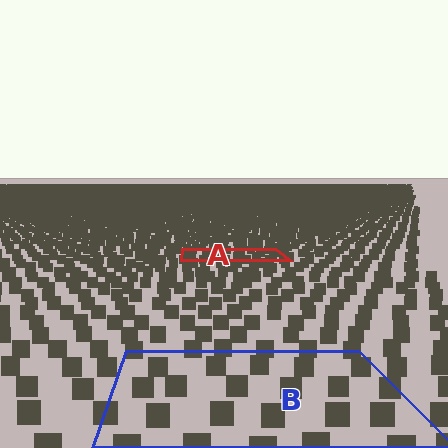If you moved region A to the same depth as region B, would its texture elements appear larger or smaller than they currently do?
They would appear larger. At a closer depth, the same texture elements are projected at a bigger on-screen size.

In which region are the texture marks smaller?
The texture marks are smaller in region A, because it is farther away.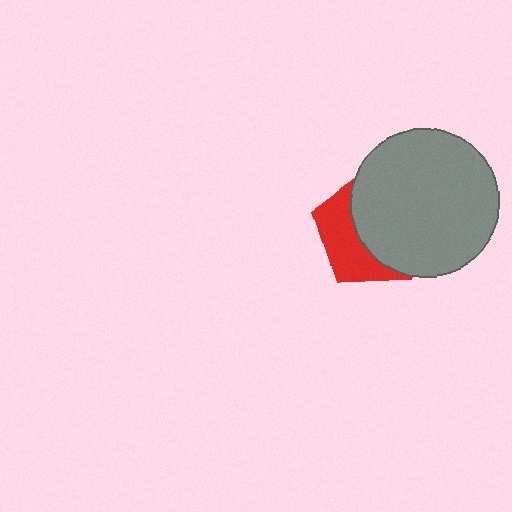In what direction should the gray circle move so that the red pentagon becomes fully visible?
The gray circle should move right. That is the shortest direction to clear the overlap and leave the red pentagon fully visible.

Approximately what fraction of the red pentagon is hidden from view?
Roughly 61% of the red pentagon is hidden behind the gray circle.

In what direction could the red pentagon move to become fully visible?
The red pentagon could move left. That would shift it out from behind the gray circle entirely.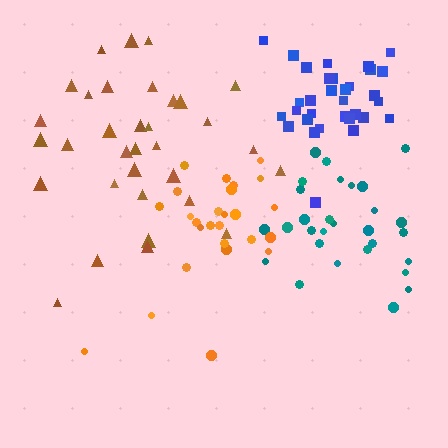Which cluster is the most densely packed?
Blue.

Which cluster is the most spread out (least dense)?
Brown.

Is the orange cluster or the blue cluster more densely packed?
Blue.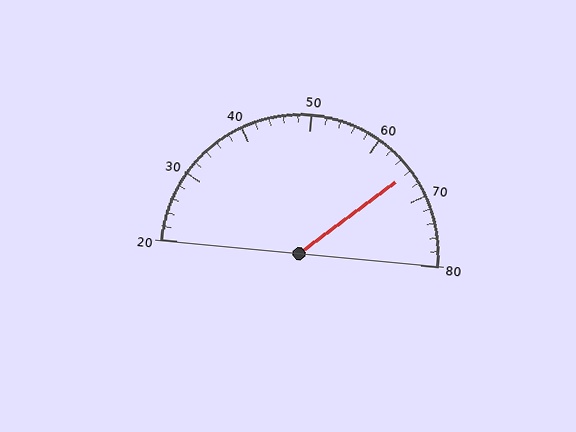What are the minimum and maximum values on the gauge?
The gauge ranges from 20 to 80.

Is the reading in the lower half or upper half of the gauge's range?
The reading is in the upper half of the range (20 to 80).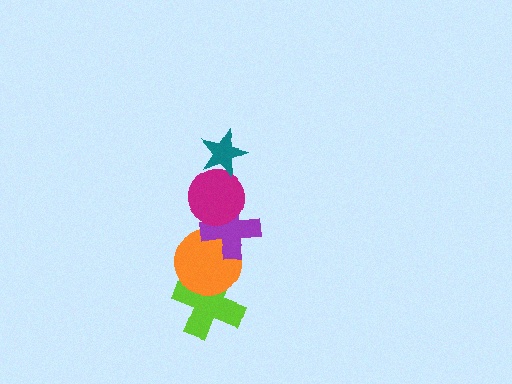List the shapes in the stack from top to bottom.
From top to bottom: the teal star, the magenta circle, the purple cross, the orange circle, the lime cross.